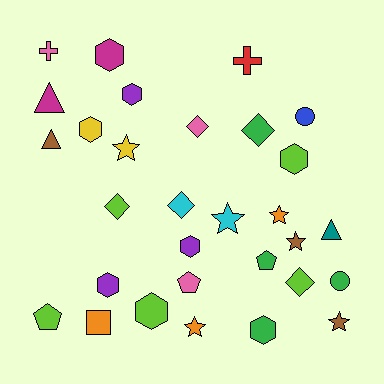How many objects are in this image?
There are 30 objects.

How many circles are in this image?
There are 2 circles.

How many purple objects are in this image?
There are 3 purple objects.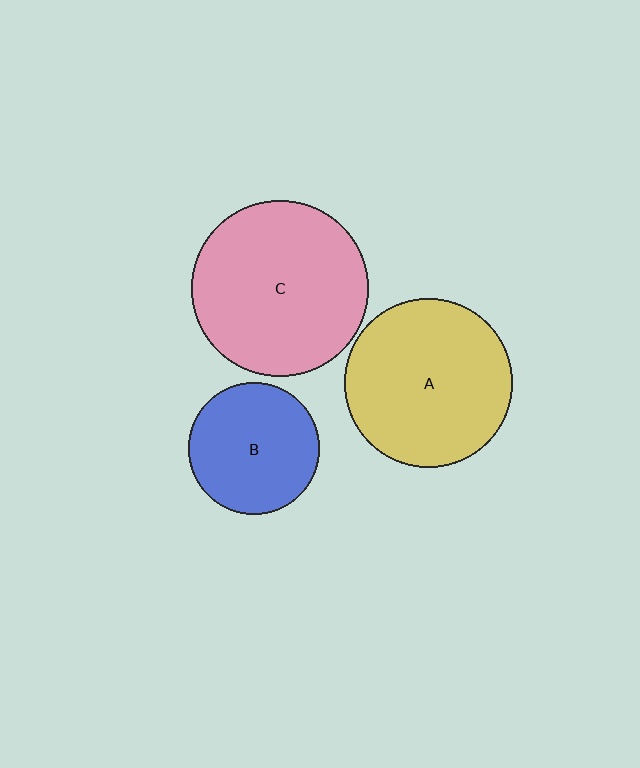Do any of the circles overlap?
No, none of the circles overlap.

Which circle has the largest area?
Circle C (pink).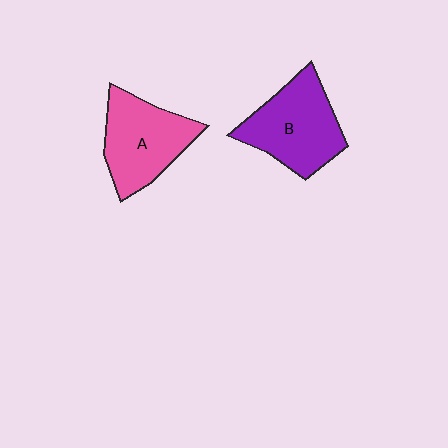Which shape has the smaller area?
Shape A (pink).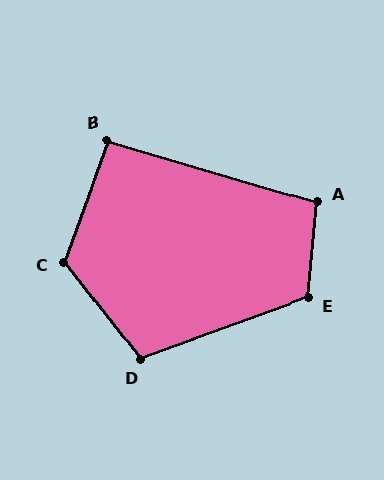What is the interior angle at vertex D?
Approximately 108 degrees (obtuse).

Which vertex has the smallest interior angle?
B, at approximately 94 degrees.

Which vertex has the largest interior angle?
C, at approximately 122 degrees.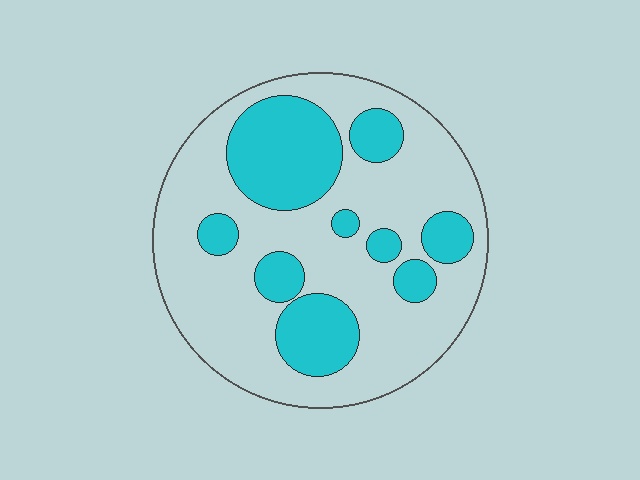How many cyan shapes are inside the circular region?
9.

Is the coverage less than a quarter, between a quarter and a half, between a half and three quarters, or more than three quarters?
Between a quarter and a half.